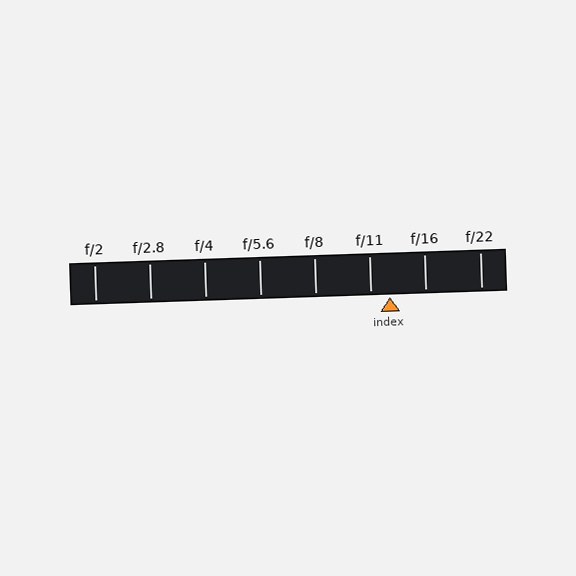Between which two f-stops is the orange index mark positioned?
The index mark is between f/11 and f/16.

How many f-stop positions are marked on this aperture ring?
There are 8 f-stop positions marked.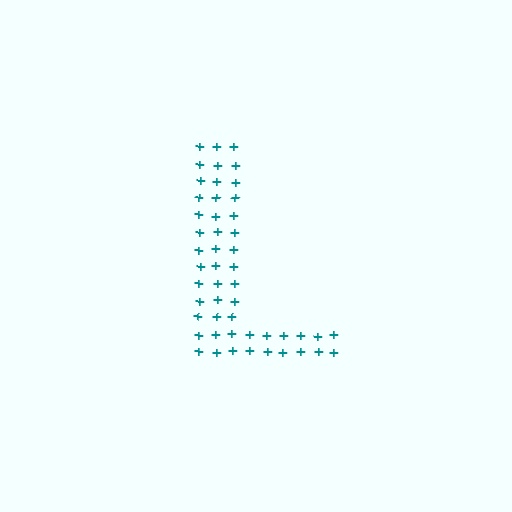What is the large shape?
The large shape is the letter L.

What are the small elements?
The small elements are plus signs.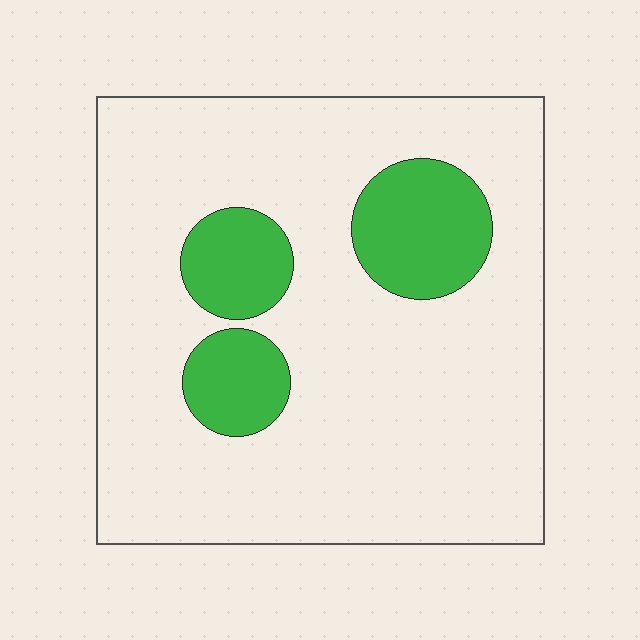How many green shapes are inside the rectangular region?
3.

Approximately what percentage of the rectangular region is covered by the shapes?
Approximately 15%.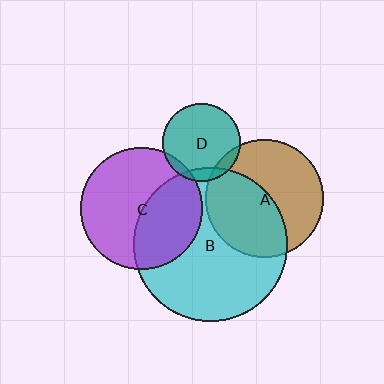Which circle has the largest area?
Circle B (cyan).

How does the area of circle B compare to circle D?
Approximately 3.9 times.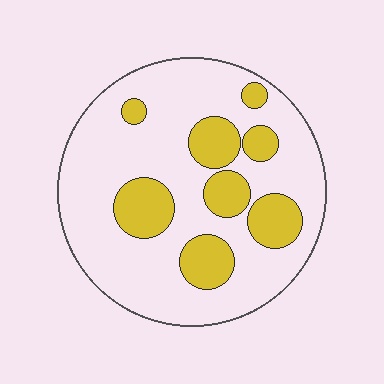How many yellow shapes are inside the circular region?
8.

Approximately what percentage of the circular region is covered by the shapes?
Approximately 25%.